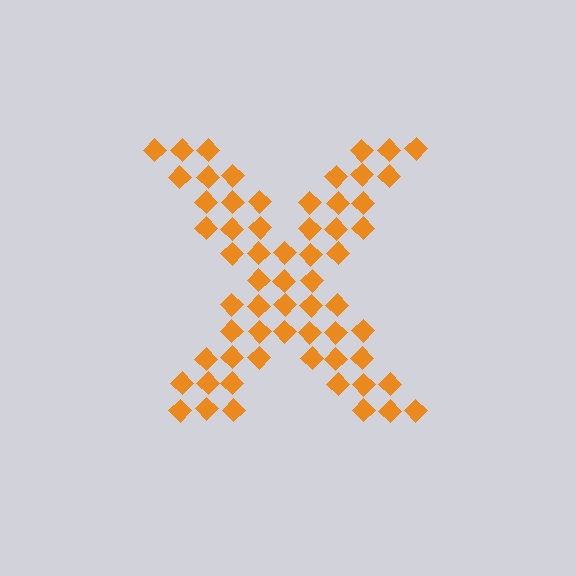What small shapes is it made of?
It is made of small diamonds.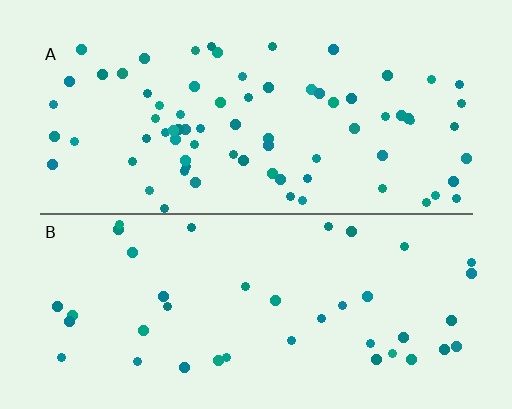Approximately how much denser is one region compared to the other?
Approximately 1.9× — region A over region B.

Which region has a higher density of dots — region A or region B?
A (the top).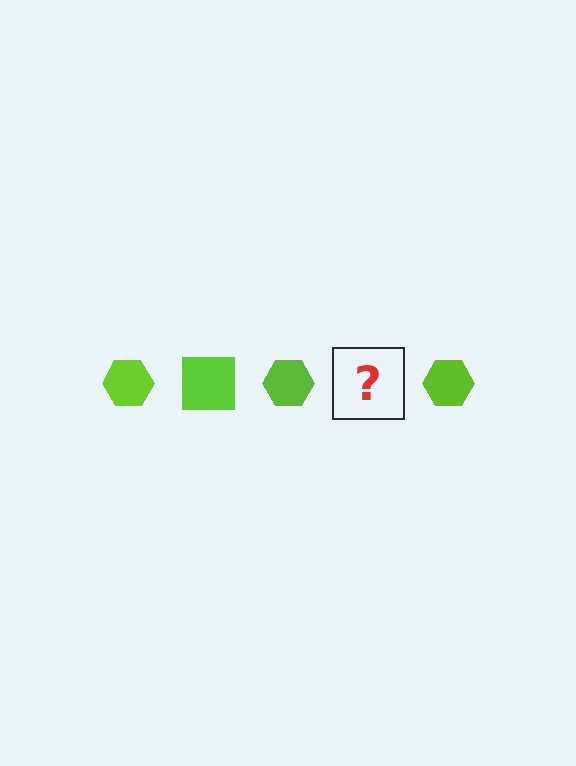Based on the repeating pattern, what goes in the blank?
The blank should be a lime square.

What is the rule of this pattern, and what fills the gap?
The rule is that the pattern cycles through hexagon, square shapes in lime. The gap should be filled with a lime square.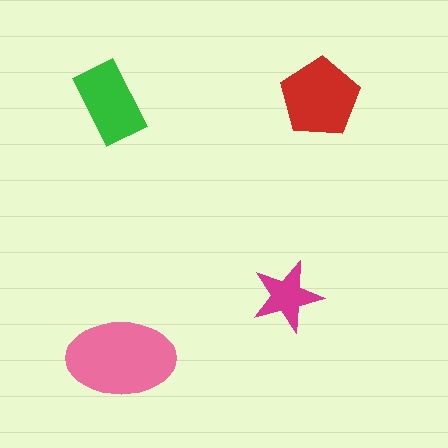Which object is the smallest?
The magenta star.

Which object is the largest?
The pink ellipse.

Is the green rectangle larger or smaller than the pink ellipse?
Smaller.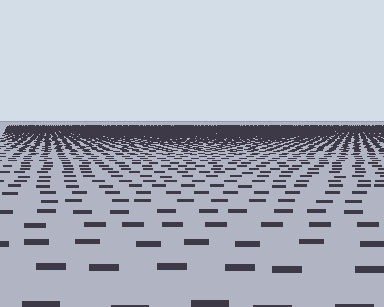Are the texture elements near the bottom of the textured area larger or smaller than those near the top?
Larger. Near the bottom, elements are closer to the viewer and appear at a bigger on-screen size.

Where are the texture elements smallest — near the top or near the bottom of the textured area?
Near the top.